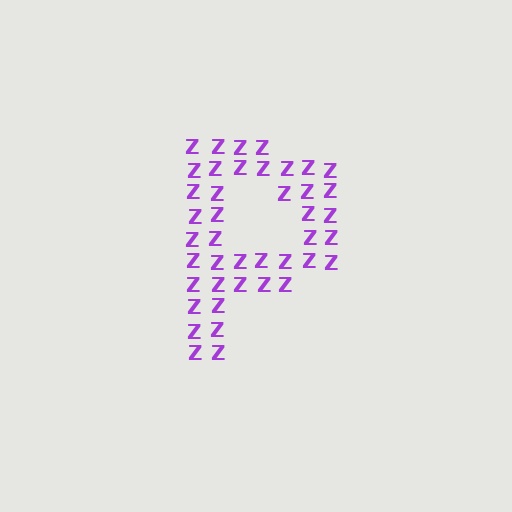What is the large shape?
The large shape is the letter P.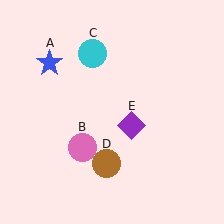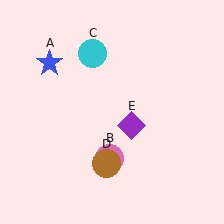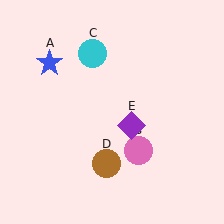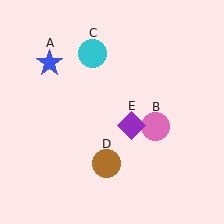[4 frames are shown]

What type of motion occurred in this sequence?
The pink circle (object B) rotated counterclockwise around the center of the scene.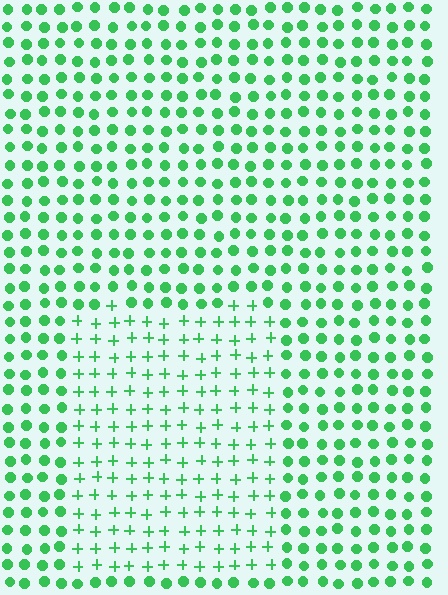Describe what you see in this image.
The image is filled with small green elements arranged in a uniform grid. A rectangle-shaped region contains plus signs, while the surrounding area contains circles. The boundary is defined purely by the change in element shape.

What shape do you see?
I see a rectangle.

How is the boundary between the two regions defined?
The boundary is defined by a change in element shape: plus signs inside vs. circles outside. All elements share the same color and spacing.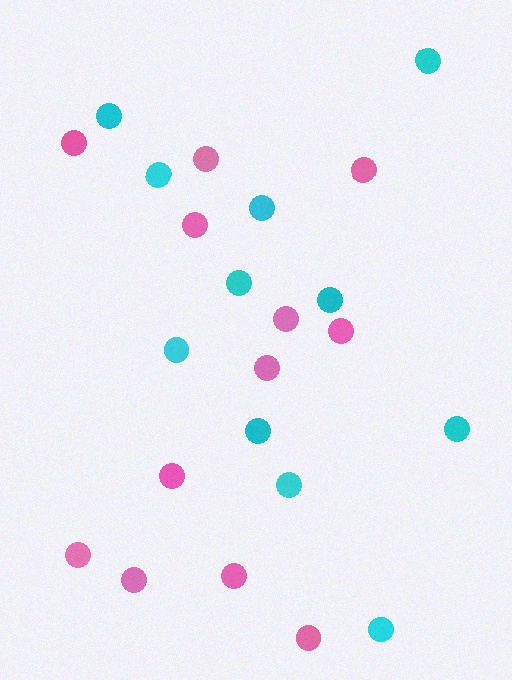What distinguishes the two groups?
There are 2 groups: one group of cyan circles (11) and one group of pink circles (12).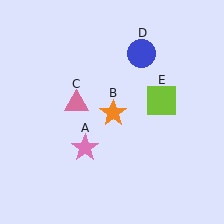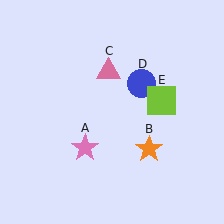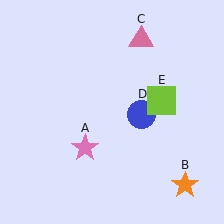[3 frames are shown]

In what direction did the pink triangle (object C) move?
The pink triangle (object C) moved up and to the right.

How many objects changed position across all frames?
3 objects changed position: orange star (object B), pink triangle (object C), blue circle (object D).